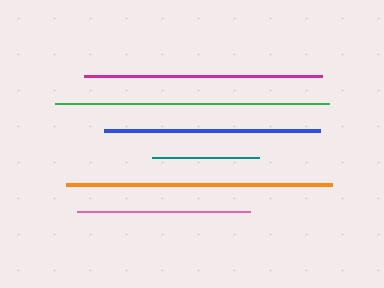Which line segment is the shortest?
The teal line is the shortest at approximately 107 pixels.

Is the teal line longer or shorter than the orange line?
The orange line is longer than the teal line.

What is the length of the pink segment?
The pink segment is approximately 173 pixels long.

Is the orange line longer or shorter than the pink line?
The orange line is longer than the pink line.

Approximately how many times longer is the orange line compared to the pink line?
The orange line is approximately 1.5 times the length of the pink line.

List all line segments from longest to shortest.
From longest to shortest: green, orange, magenta, blue, pink, teal.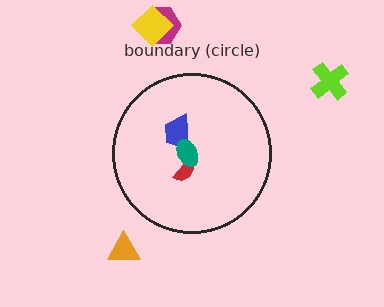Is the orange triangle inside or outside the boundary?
Outside.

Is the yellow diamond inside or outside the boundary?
Outside.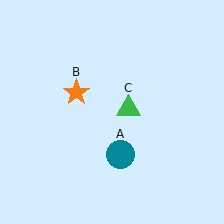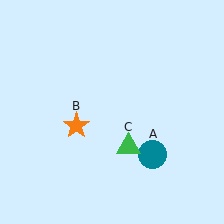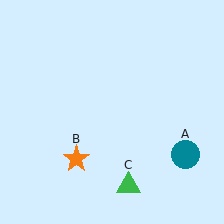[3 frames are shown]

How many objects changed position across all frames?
3 objects changed position: teal circle (object A), orange star (object B), green triangle (object C).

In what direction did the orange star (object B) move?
The orange star (object B) moved down.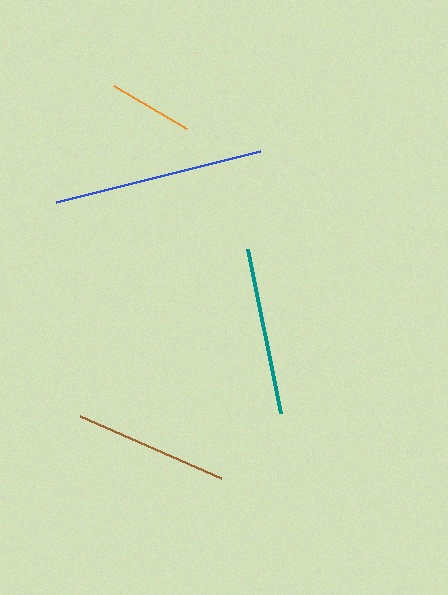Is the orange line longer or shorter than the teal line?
The teal line is longer than the orange line.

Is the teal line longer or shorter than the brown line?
The teal line is longer than the brown line.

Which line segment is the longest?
The blue line is the longest at approximately 210 pixels.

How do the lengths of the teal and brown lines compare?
The teal and brown lines are approximately the same length.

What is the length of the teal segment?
The teal segment is approximately 167 pixels long.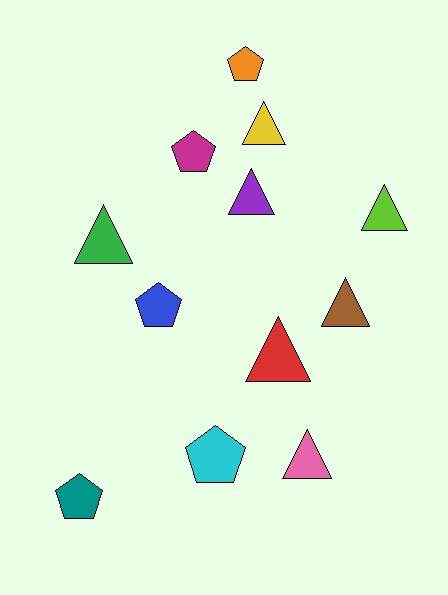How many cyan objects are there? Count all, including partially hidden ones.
There is 1 cyan object.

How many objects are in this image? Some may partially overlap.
There are 12 objects.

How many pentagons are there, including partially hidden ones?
There are 5 pentagons.